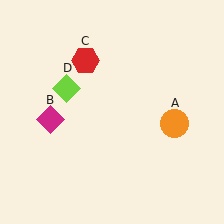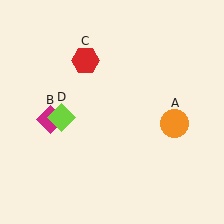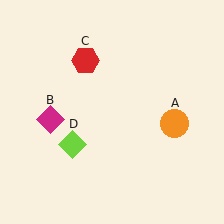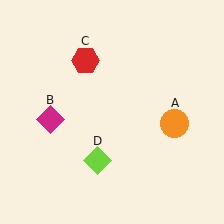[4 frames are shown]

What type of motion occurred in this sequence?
The lime diamond (object D) rotated counterclockwise around the center of the scene.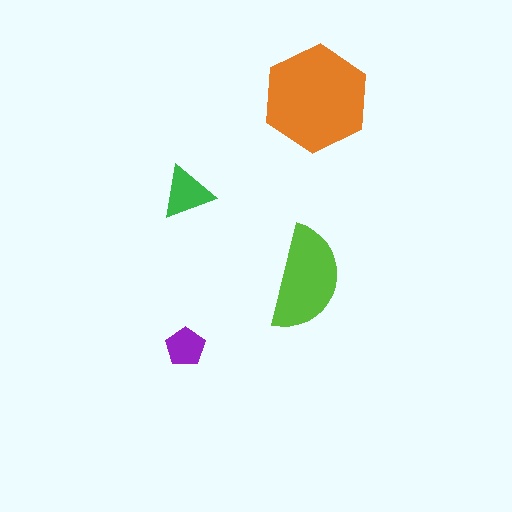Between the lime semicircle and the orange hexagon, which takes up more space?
The orange hexagon.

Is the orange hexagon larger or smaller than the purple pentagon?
Larger.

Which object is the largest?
The orange hexagon.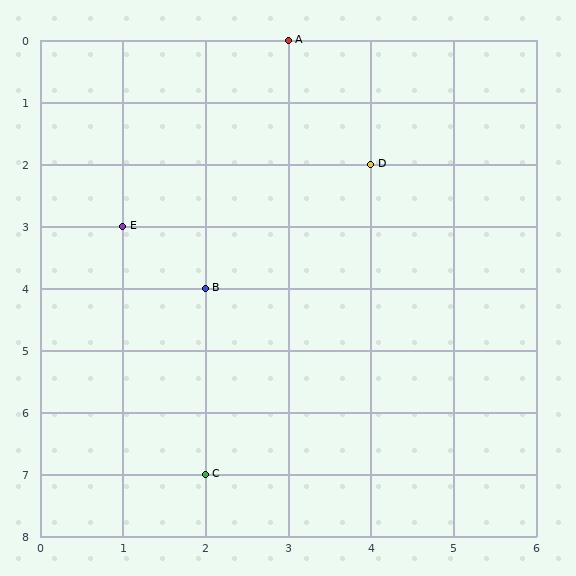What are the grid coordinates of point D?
Point D is at grid coordinates (4, 2).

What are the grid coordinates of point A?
Point A is at grid coordinates (3, 0).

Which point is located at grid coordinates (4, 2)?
Point D is at (4, 2).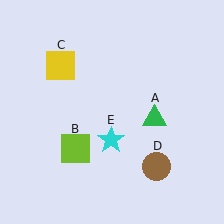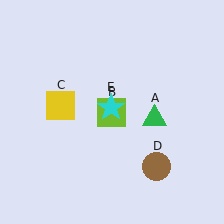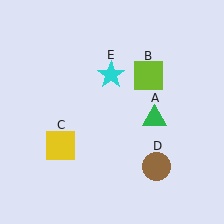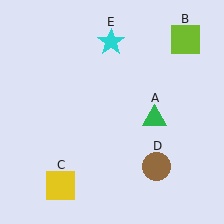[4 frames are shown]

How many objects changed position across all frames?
3 objects changed position: lime square (object B), yellow square (object C), cyan star (object E).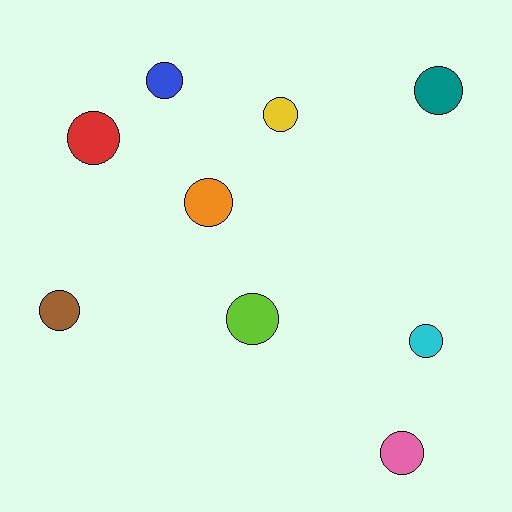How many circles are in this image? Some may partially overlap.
There are 9 circles.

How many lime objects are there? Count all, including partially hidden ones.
There is 1 lime object.